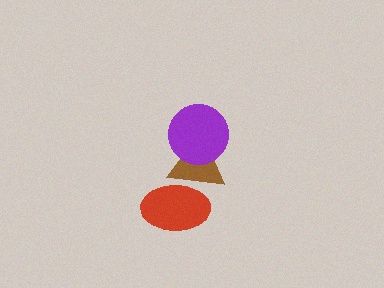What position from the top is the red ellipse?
The red ellipse is 3rd from the top.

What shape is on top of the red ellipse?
The brown triangle is on top of the red ellipse.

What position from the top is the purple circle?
The purple circle is 1st from the top.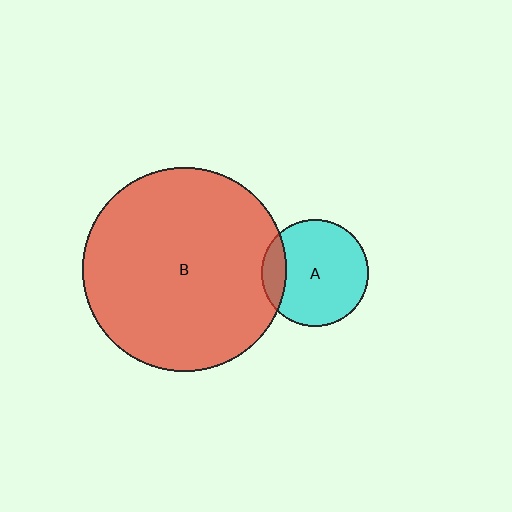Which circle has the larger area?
Circle B (red).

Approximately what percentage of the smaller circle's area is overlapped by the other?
Approximately 15%.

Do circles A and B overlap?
Yes.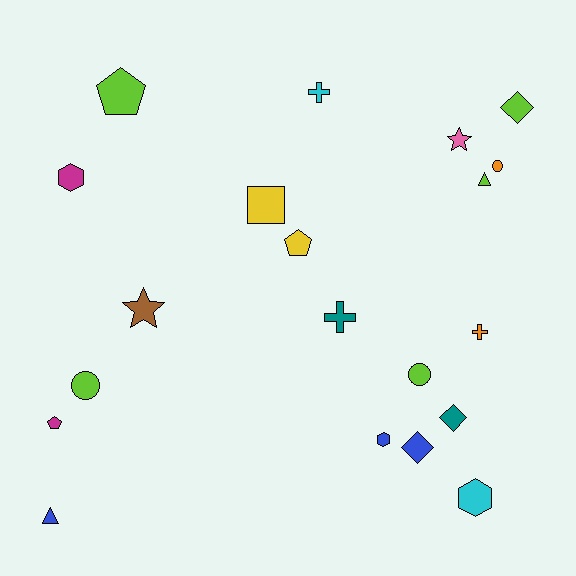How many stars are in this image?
There are 2 stars.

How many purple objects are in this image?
There are no purple objects.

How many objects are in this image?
There are 20 objects.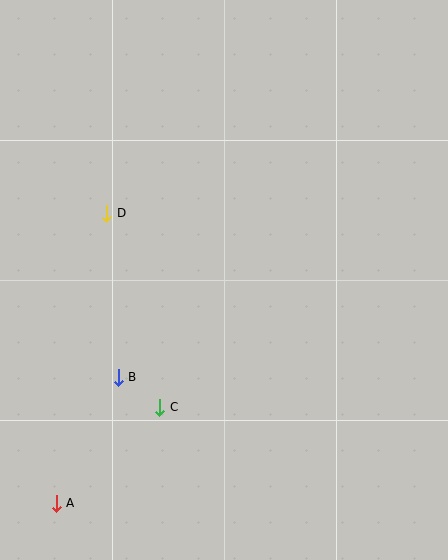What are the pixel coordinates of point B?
Point B is at (118, 377).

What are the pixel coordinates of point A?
Point A is at (56, 503).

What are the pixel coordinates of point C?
Point C is at (160, 407).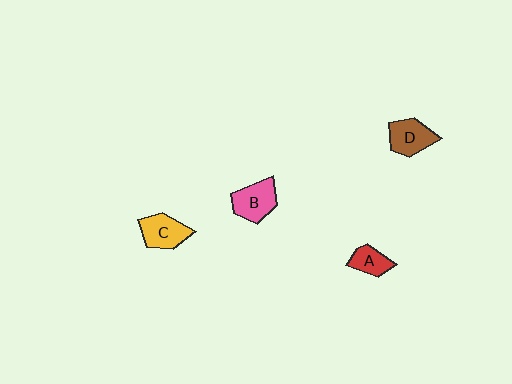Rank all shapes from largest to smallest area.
From largest to smallest: B (pink), C (yellow), D (brown), A (red).